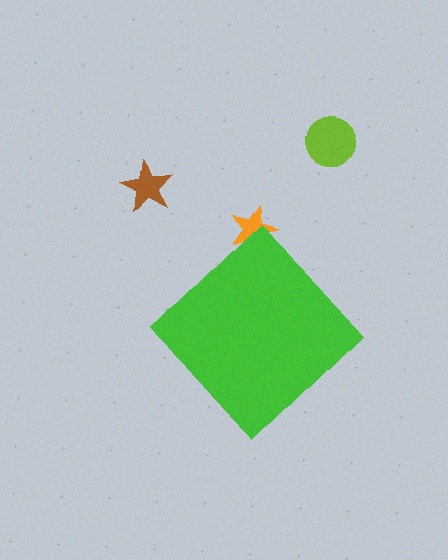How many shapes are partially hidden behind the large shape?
1 shape is partially hidden.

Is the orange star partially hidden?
Yes, the orange star is partially hidden behind the green diamond.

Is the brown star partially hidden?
No, the brown star is fully visible.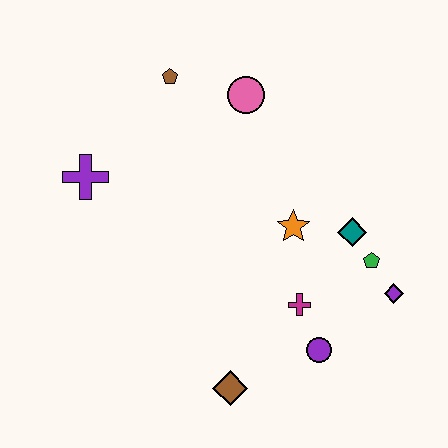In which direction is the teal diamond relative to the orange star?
The teal diamond is to the right of the orange star.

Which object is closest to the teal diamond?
The green pentagon is closest to the teal diamond.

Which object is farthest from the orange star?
The purple cross is farthest from the orange star.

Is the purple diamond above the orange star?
No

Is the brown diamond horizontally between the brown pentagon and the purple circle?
Yes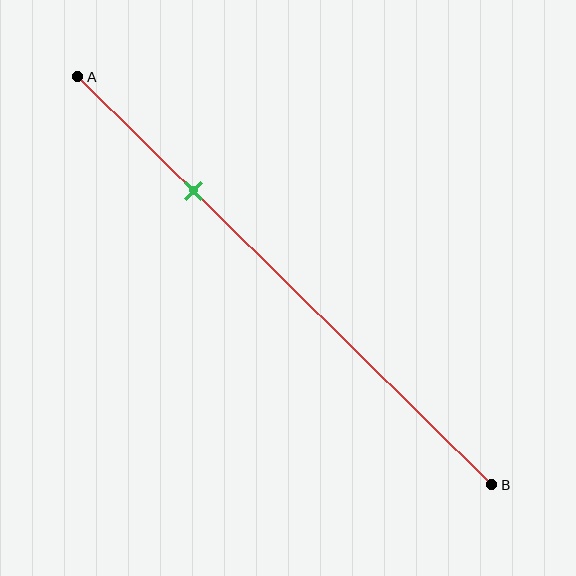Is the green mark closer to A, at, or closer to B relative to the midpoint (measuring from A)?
The green mark is closer to point A than the midpoint of segment AB.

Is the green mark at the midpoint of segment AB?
No, the mark is at about 30% from A, not at the 50% midpoint.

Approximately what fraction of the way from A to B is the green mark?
The green mark is approximately 30% of the way from A to B.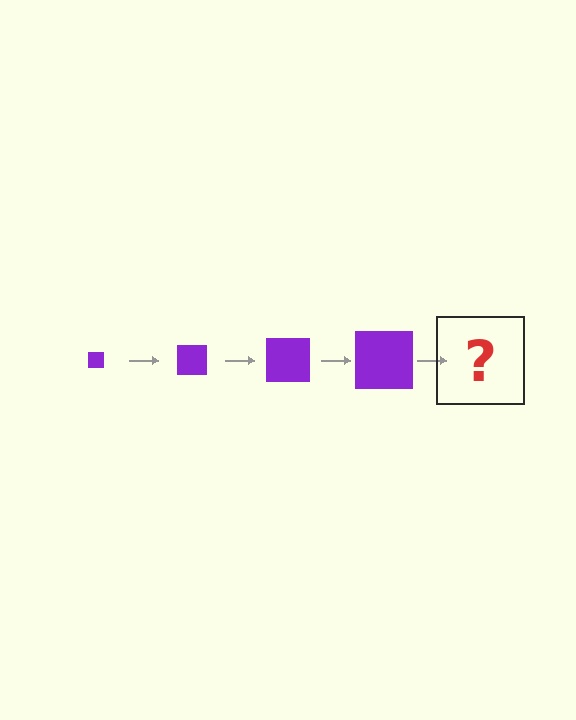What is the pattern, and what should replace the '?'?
The pattern is that the square gets progressively larger each step. The '?' should be a purple square, larger than the previous one.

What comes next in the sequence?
The next element should be a purple square, larger than the previous one.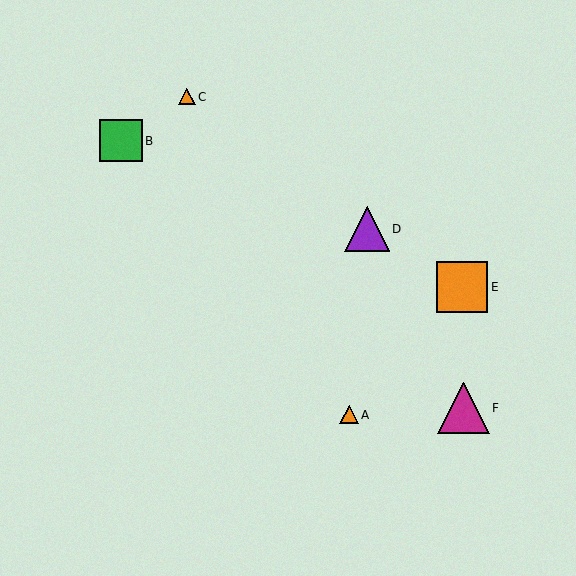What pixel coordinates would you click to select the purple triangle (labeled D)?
Click at (367, 229) to select the purple triangle D.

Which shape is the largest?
The magenta triangle (labeled F) is the largest.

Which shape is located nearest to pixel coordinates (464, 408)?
The magenta triangle (labeled F) at (463, 408) is nearest to that location.